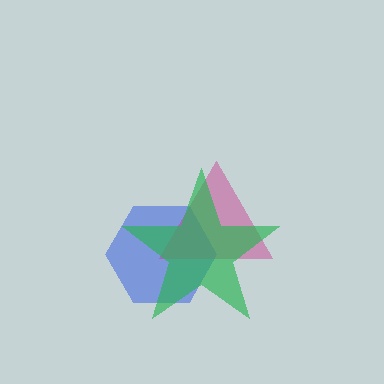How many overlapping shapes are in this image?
There are 3 overlapping shapes in the image.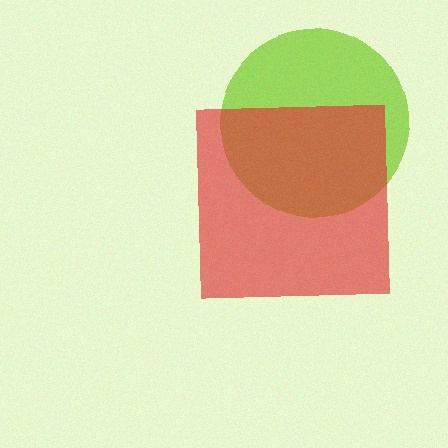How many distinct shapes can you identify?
There are 2 distinct shapes: a lime circle, a red square.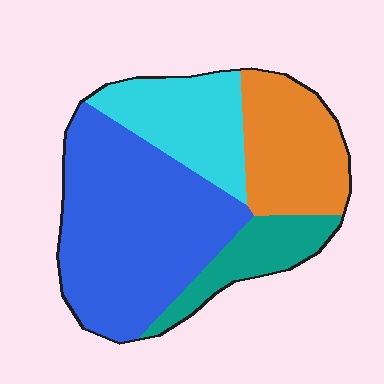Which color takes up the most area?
Blue, at roughly 45%.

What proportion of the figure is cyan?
Cyan takes up about one fifth (1/5) of the figure.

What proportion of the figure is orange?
Orange covers around 20% of the figure.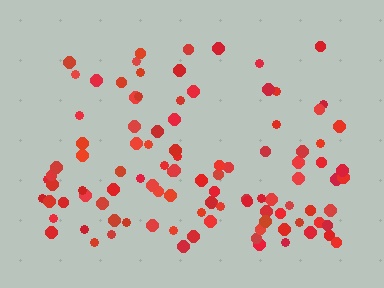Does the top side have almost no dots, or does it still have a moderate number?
Still a moderate number, just noticeably fewer than the bottom.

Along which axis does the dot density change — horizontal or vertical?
Vertical.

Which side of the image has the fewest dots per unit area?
The top.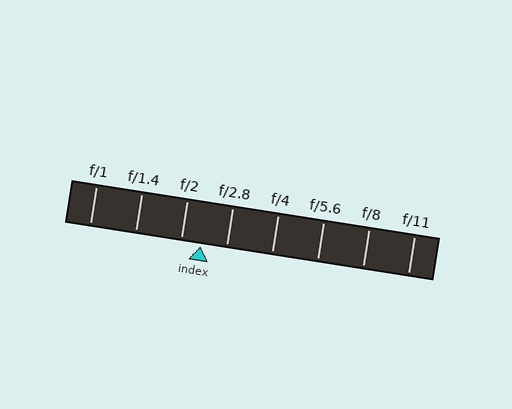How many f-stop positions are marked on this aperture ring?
There are 8 f-stop positions marked.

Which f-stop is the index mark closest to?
The index mark is closest to f/2.